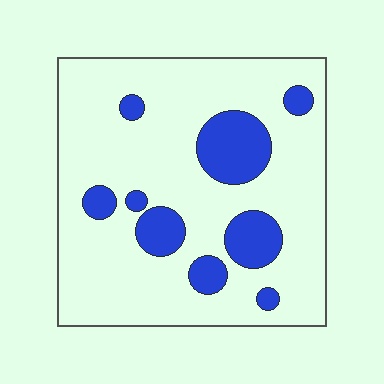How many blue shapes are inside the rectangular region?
9.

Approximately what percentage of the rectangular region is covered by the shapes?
Approximately 20%.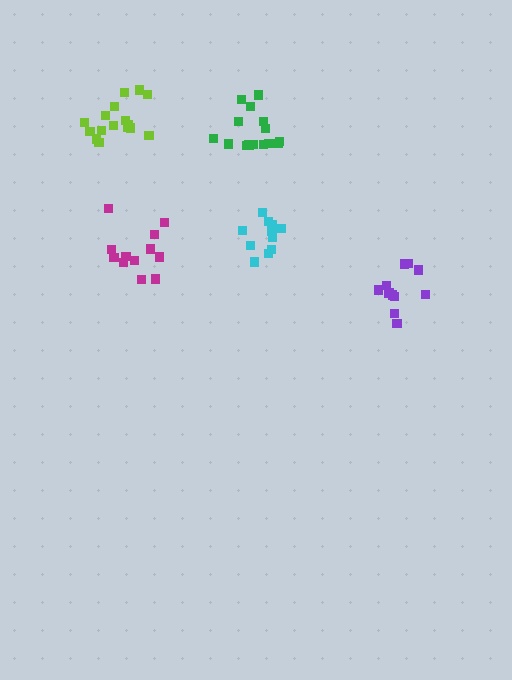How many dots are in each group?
Group 1: 16 dots, Group 2: 11 dots, Group 3: 12 dots, Group 4: 15 dots, Group 5: 11 dots (65 total).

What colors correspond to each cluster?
The clusters are colored: lime, purple, magenta, green, cyan.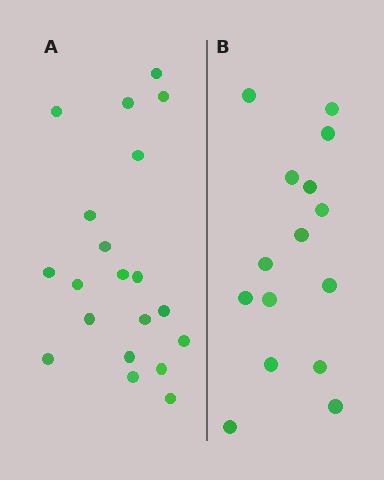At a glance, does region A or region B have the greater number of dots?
Region A (the left region) has more dots.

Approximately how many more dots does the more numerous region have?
Region A has about 5 more dots than region B.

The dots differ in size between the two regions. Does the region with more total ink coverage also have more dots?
No. Region B has more total ink coverage because its dots are larger, but region A actually contains more individual dots. Total area can be misleading — the number of items is what matters here.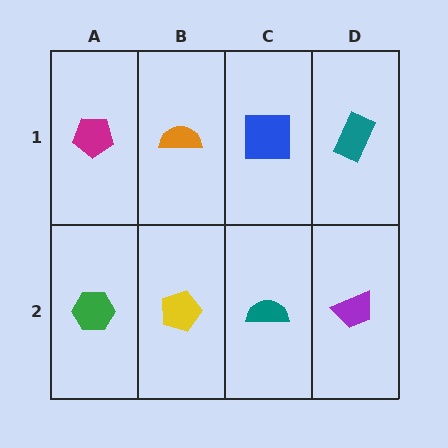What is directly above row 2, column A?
A magenta pentagon.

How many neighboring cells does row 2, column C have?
3.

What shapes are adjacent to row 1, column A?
A green hexagon (row 2, column A), an orange semicircle (row 1, column B).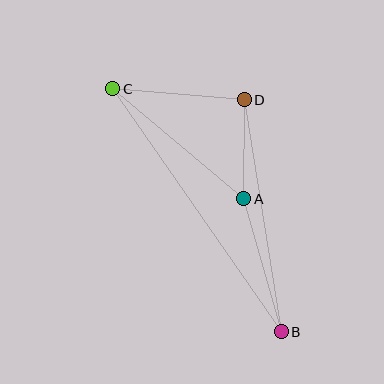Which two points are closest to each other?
Points A and D are closest to each other.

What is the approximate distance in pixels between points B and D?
The distance between B and D is approximately 235 pixels.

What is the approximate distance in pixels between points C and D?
The distance between C and D is approximately 132 pixels.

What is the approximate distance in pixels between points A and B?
The distance between A and B is approximately 138 pixels.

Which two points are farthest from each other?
Points B and C are farthest from each other.